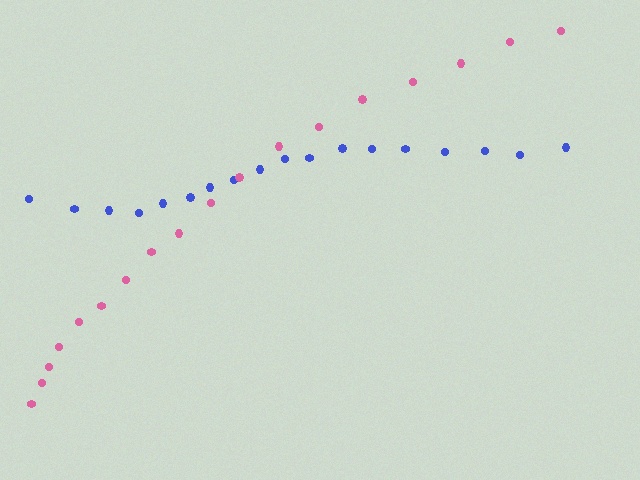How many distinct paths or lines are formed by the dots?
There are 2 distinct paths.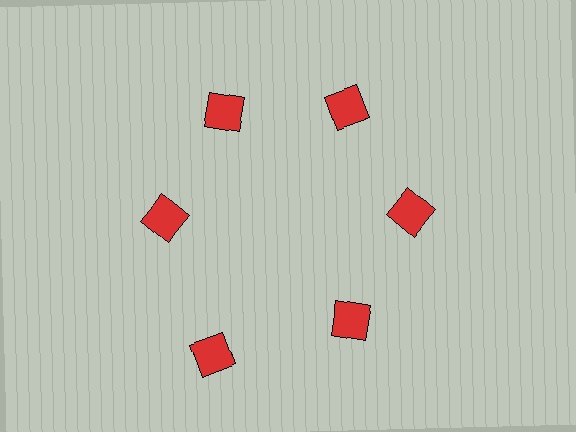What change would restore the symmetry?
The symmetry would be restored by moving it inward, back onto the ring so that all 6 squares sit at equal angles and equal distance from the center.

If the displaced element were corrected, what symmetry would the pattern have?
It would have 6-fold rotational symmetry — the pattern would map onto itself every 60 degrees.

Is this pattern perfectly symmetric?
No. The 6 red squares are arranged in a ring, but one element near the 7 o'clock position is pushed outward from the center, breaking the 6-fold rotational symmetry.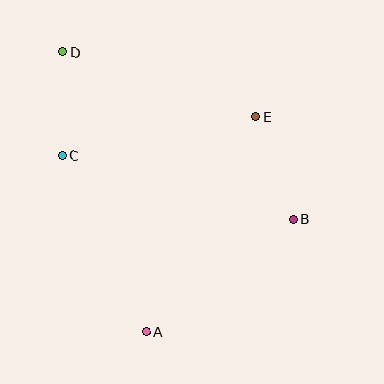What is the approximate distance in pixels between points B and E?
The distance between B and E is approximately 109 pixels.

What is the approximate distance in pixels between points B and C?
The distance between B and C is approximately 240 pixels.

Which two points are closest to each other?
Points C and D are closest to each other.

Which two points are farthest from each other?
Points A and D are farthest from each other.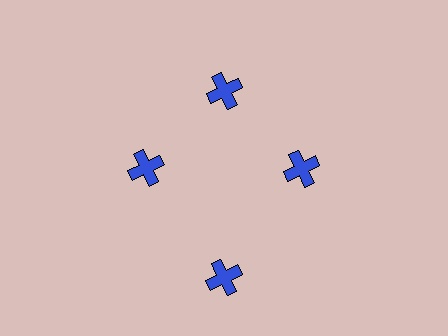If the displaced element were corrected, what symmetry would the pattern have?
It would have 4-fold rotational symmetry — the pattern would map onto itself every 90 degrees.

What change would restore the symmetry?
The symmetry would be restored by moving it inward, back onto the ring so that all 4 crosses sit at equal angles and equal distance from the center.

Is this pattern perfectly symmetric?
No. The 4 blue crosses are arranged in a ring, but one element near the 6 o'clock position is pushed outward from the center, breaking the 4-fold rotational symmetry.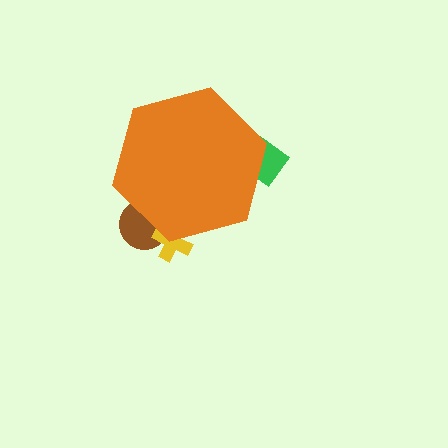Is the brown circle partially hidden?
Yes, the brown circle is partially hidden behind the orange hexagon.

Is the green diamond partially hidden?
Yes, the green diamond is partially hidden behind the orange hexagon.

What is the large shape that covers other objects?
An orange hexagon.